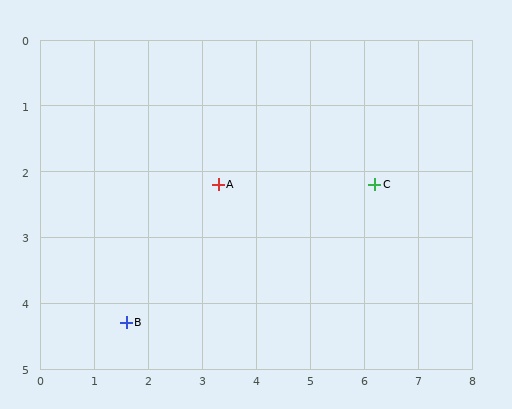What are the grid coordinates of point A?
Point A is at approximately (3.3, 2.2).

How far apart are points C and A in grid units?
Points C and A are about 2.9 grid units apart.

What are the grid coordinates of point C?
Point C is at approximately (6.2, 2.2).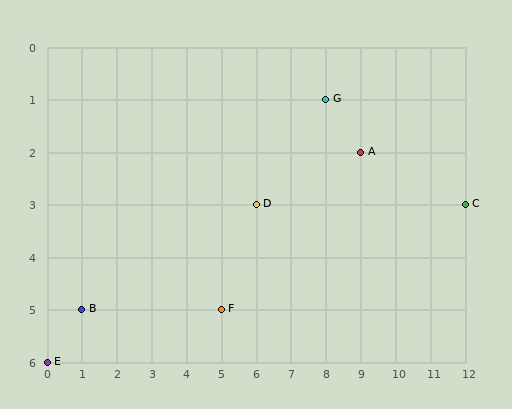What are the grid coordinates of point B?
Point B is at grid coordinates (1, 5).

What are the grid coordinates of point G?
Point G is at grid coordinates (8, 1).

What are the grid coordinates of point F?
Point F is at grid coordinates (5, 5).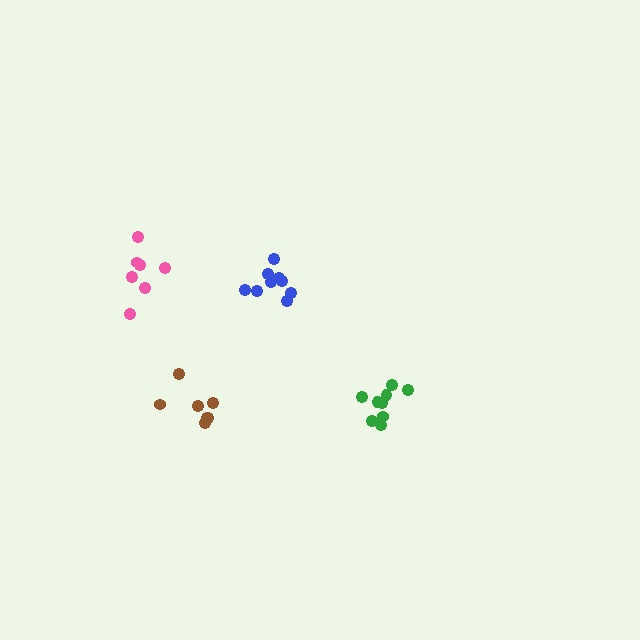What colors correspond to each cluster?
The clusters are colored: green, blue, brown, pink.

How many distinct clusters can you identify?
There are 4 distinct clusters.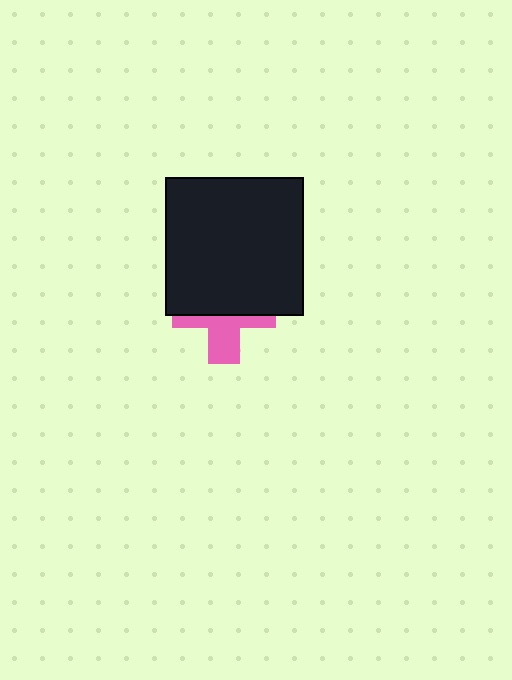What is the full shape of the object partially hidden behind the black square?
The partially hidden object is a pink cross.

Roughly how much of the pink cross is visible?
A small part of it is visible (roughly 43%).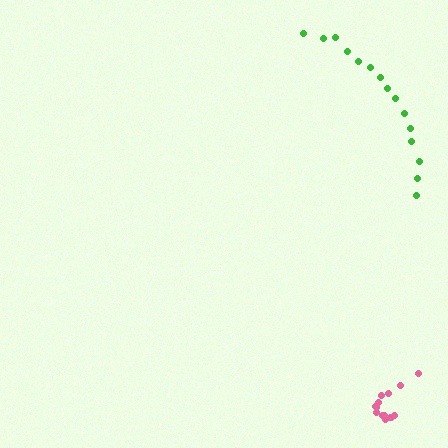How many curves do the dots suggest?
There are 2 distinct paths.